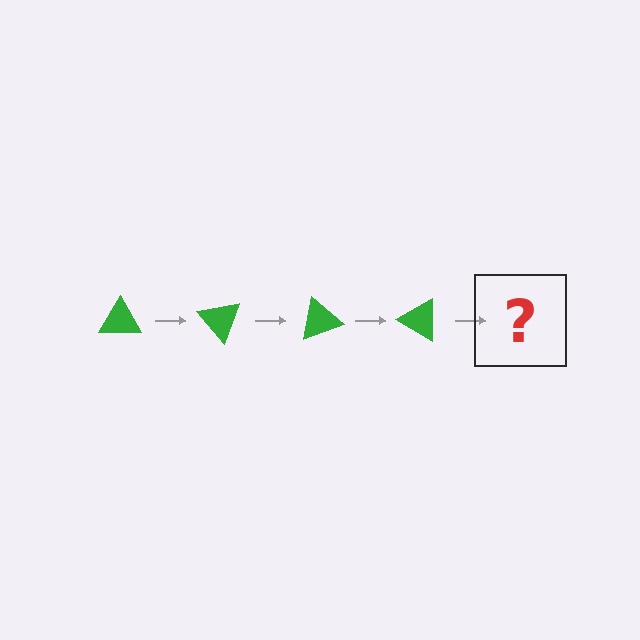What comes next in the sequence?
The next element should be a green triangle rotated 200 degrees.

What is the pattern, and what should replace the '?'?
The pattern is that the triangle rotates 50 degrees each step. The '?' should be a green triangle rotated 200 degrees.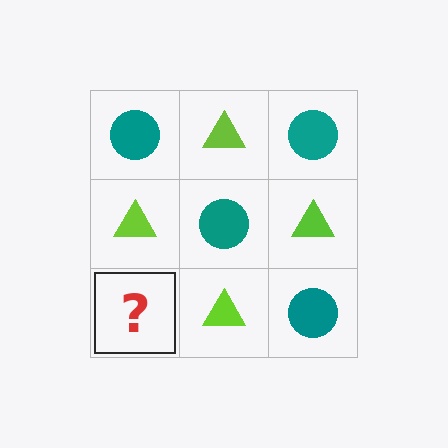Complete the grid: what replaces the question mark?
The question mark should be replaced with a teal circle.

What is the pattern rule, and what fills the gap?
The rule is that it alternates teal circle and lime triangle in a checkerboard pattern. The gap should be filled with a teal circle.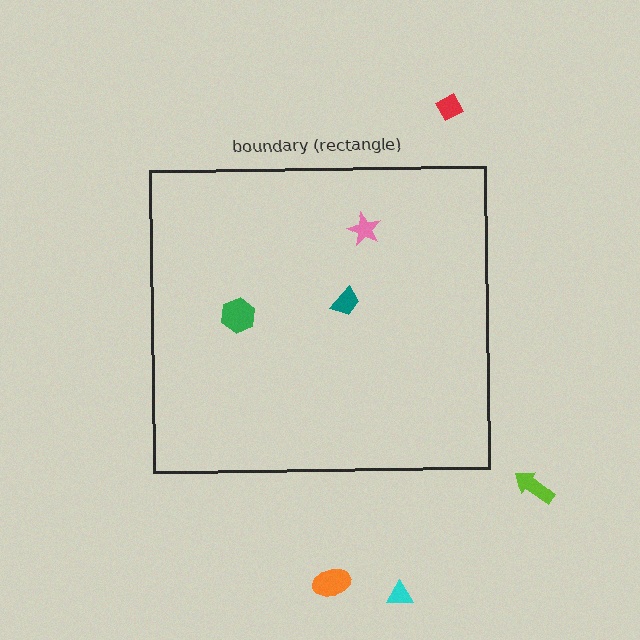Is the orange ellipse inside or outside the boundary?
Outside.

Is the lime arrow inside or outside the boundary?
Outside.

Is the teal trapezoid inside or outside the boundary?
Inside.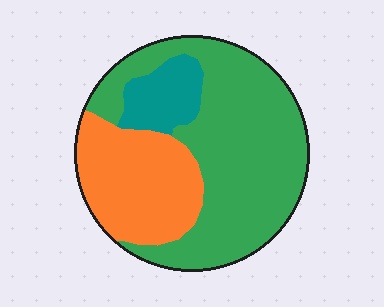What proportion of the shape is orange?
Orange covers roughly 30% of the shape.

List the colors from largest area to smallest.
From largest to smallest: green, orange, teal.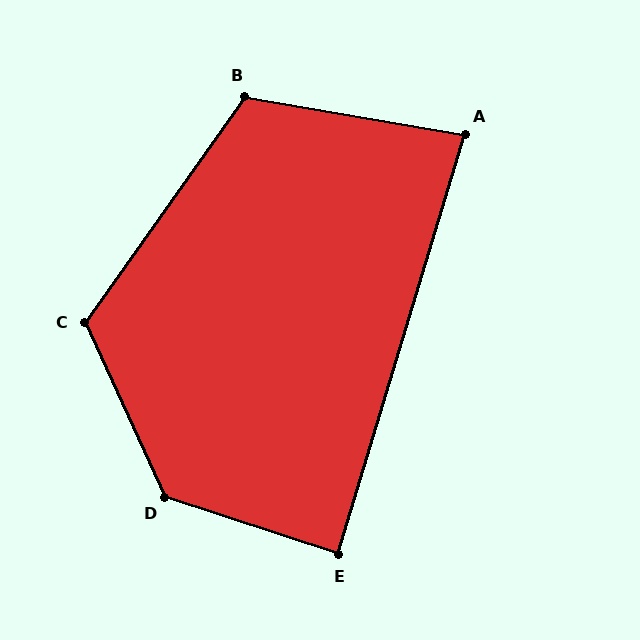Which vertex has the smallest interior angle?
A, at approximately 83 degrees.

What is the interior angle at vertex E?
Approximately 88 degrees (approximately right).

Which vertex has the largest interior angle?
D, at approximately 133 degrees.